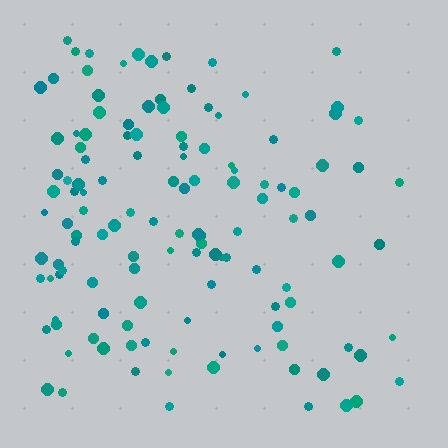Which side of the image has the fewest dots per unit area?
The right.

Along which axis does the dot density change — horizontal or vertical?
Horizontal.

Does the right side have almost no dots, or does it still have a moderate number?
Still a moderate number, just noticeably fewer than the left.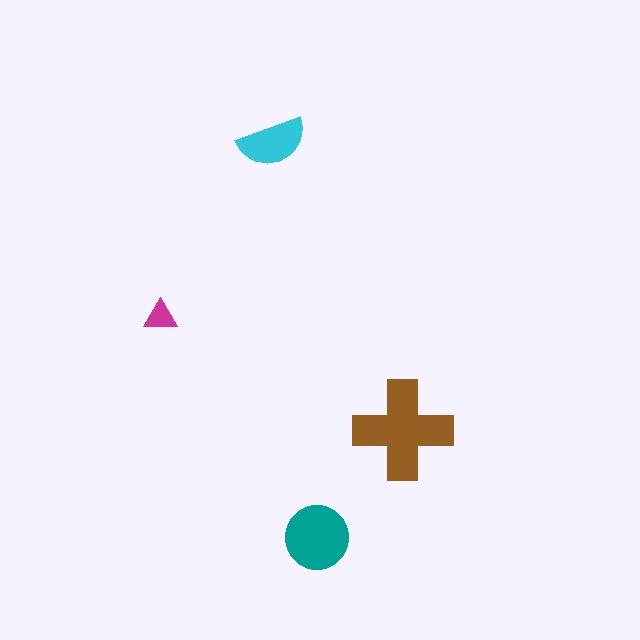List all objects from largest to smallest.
The brown cross, the teal circle, the cyan semicircle, the magenta triangle.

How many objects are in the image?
There are 4 objects in the image.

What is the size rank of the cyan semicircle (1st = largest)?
3rd.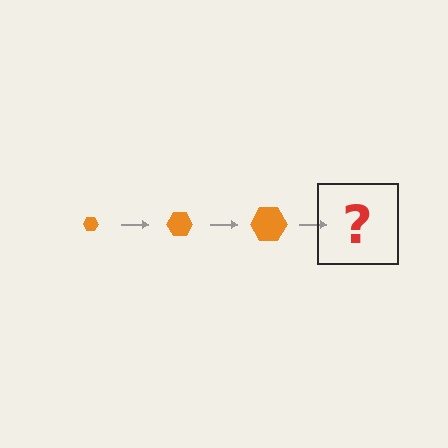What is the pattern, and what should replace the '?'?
The pattern is that the hexagon gets progressively larger each step. The '?' should be an orange hexagon, larger than the previous one.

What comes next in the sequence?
The next element should be an orange hexagon, larger than the previous one.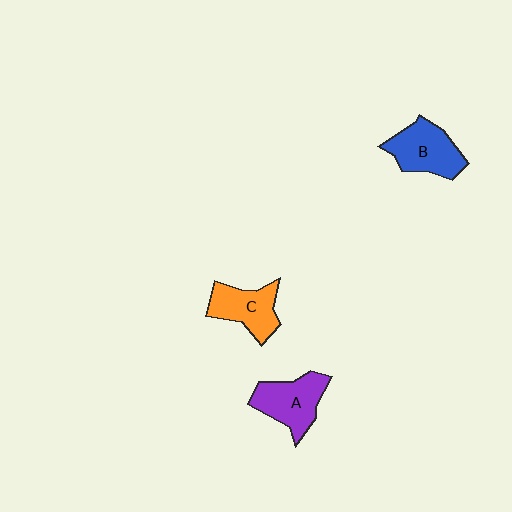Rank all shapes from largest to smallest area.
From largest to smallest: B (blue), A (purple), C (orange).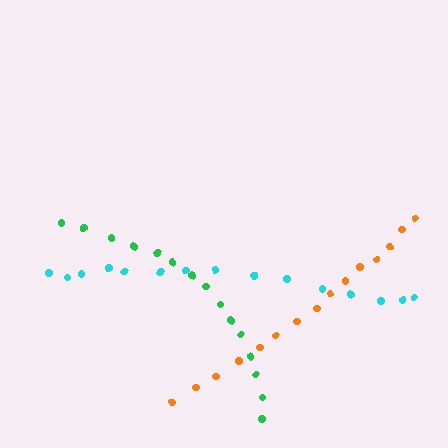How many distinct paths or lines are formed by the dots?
There are 3 distinct paths.